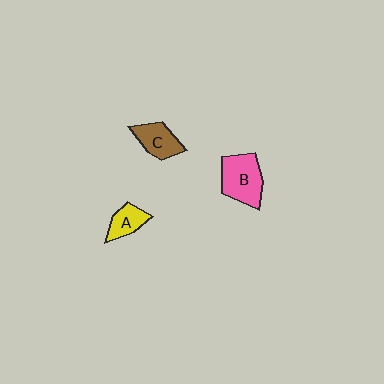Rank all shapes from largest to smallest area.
From largest to smallest: B (pink), C (brown), A (yellow).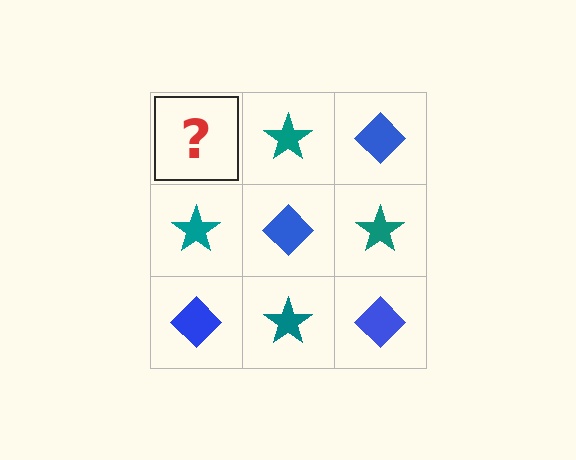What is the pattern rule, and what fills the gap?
The rule is that it alternates blue diamond and teal star in a checkerboard pattern. The gap should be filled with a blue diamond.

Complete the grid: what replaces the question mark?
The question mark should be replaced with a blue diamond.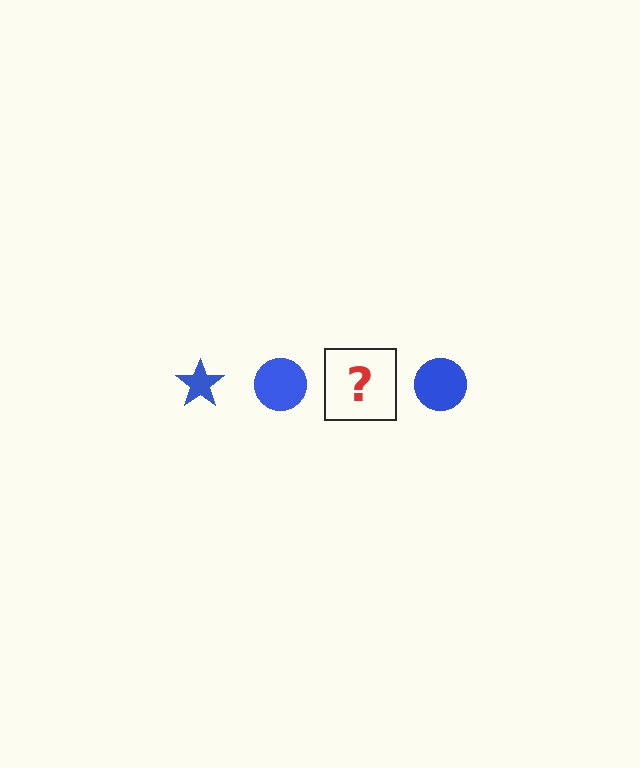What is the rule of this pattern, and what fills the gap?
The rule is that the pattern cycles through star, circle shapes in blue. The gap should be filled with a blue star.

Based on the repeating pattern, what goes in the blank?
The blank should be a blue star.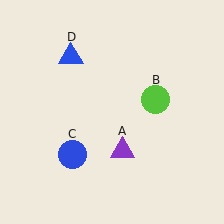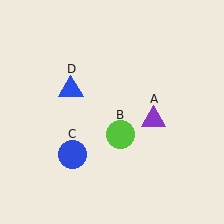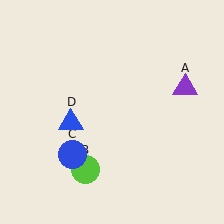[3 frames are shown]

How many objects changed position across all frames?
3 objects changed position: purple triangle (object A), lime circle (object B), blue triangle (object D).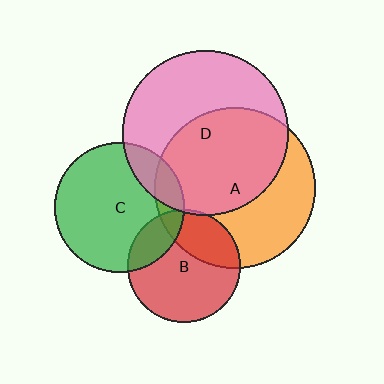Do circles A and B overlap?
Yes.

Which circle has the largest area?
Circle D (pink).